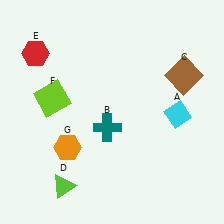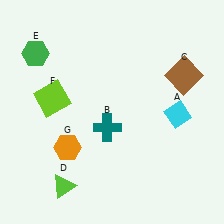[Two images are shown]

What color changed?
The hexagon (E) changed from red in Image 1 to green in Image 2.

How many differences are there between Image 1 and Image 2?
There is 1 difference between the two images.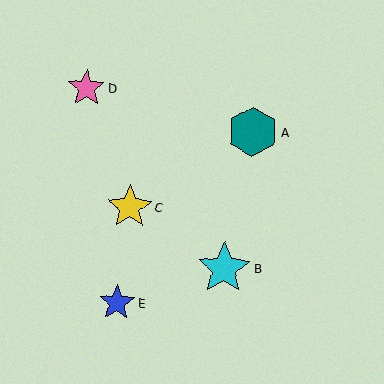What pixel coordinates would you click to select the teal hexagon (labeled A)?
Click at (253, 132) to select the teal hexagon A.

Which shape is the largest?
The cyan star (labeled B) is the largest.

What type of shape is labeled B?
Shape B is a cyan star.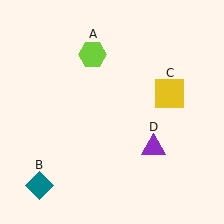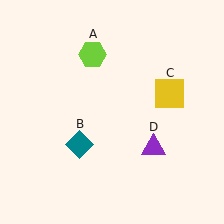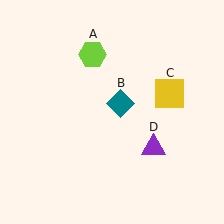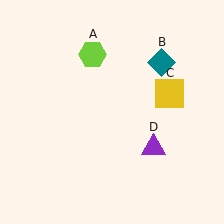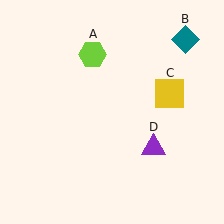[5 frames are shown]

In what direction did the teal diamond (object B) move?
The teal diamond (object B) moved up and to the right.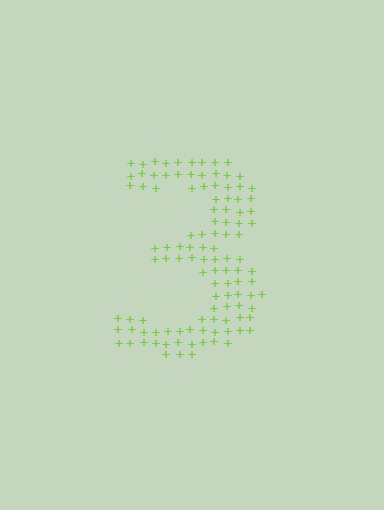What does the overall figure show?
The overall figure shows the digit 3.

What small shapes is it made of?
It is made of small plus signs.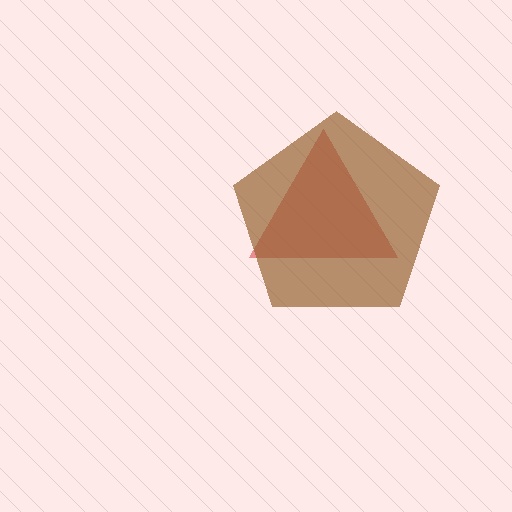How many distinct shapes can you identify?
There are 2 distinct shapes: a red triangle, a brown pentagon.